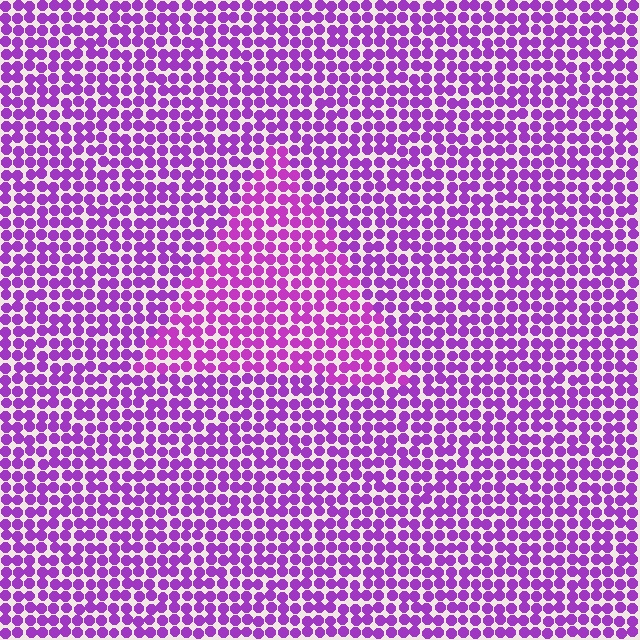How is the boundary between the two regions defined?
The boundary is defined purely by a slight shift in hue (about 16 degrees). Spacing, size, and orientation are identical on both sides.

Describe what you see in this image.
The image is filled with small purple elements in a uniform arrangement. A triangle-shaped region is visible where the elements are tinted to a slightly different hue, forming a subtle color boundary.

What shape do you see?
I see a triangle.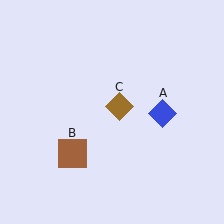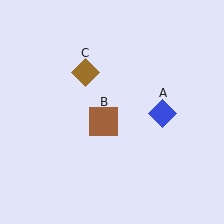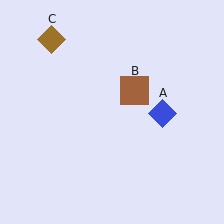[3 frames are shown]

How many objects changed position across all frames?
2 objects changed position: brown square (object B), brown diamond (object C).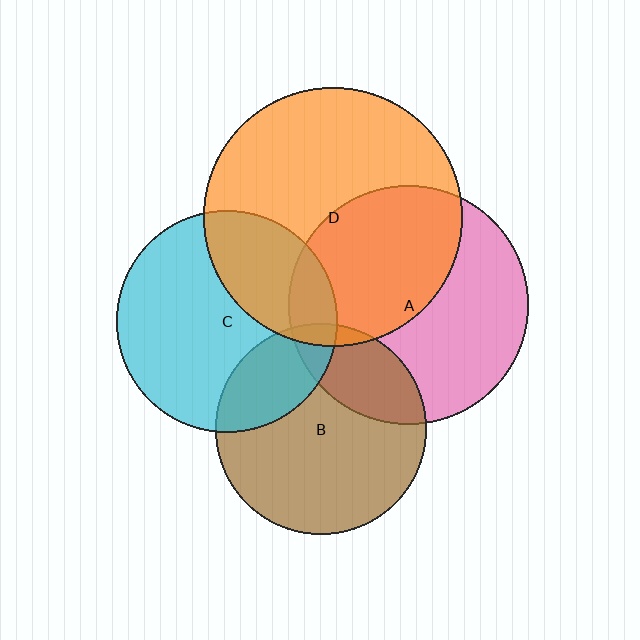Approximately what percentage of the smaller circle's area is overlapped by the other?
Approximately 25%.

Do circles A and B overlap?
Yes.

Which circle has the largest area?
Circle D (orange).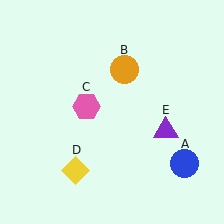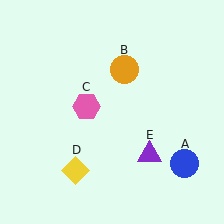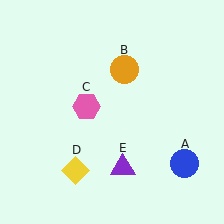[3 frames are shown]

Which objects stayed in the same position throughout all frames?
Blue circle (object A) and orange circle (object B) and pink hexagon (object C) and yellow diamond (object D) remained stationary.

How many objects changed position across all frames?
1 object changed position: purple triangle (object E).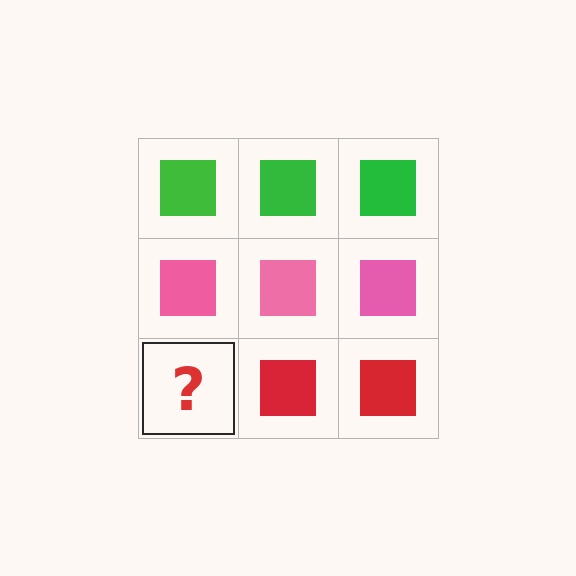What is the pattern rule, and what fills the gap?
The rule is that each row has a consistent color. The gap should be filled with a red square.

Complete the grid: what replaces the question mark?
The question mark should be replaced with a red square.